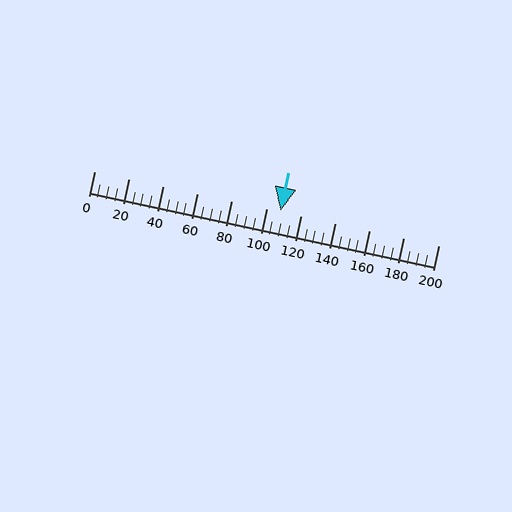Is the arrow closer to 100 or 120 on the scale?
The arrow is closer to 100.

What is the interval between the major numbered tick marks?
The major tick marks are spaced 20 units apart.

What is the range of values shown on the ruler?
The ruler shows values from 0 to 200.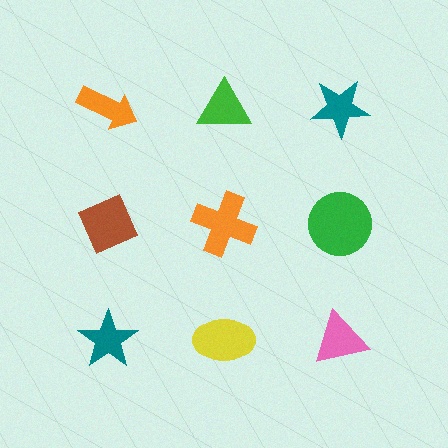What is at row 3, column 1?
A teal star.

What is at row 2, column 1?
A brown diamond.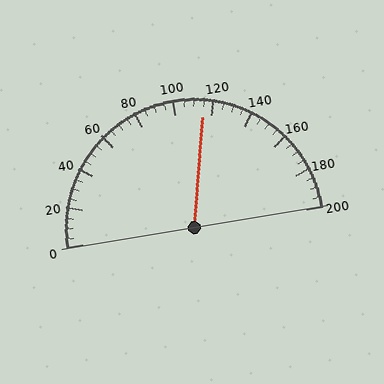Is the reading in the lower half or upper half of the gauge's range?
The reading is in the upper half of the range (0 to 200).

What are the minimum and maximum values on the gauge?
The gauge ranges from 0 to 200.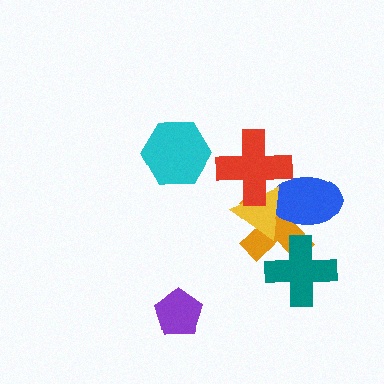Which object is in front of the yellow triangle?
The red cross is in front of the yellow triangle.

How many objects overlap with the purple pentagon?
0 objects overlap with the purple pentagon.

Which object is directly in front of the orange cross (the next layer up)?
The blue ellipse is directly in front of the orange cross.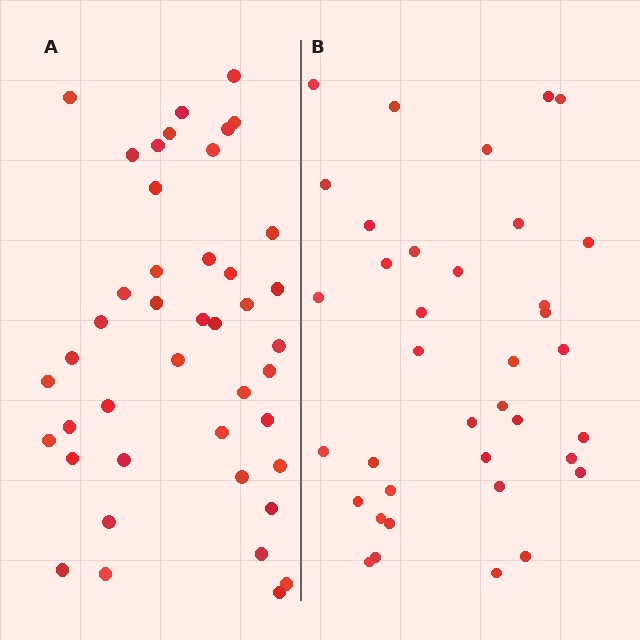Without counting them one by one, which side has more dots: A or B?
Region A (the left region) has more dots.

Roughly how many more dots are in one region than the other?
Region A has about 6 more dots than region B.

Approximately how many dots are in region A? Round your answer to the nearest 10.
About 40 dots. (The exact count is 43, which rounds to 40.)